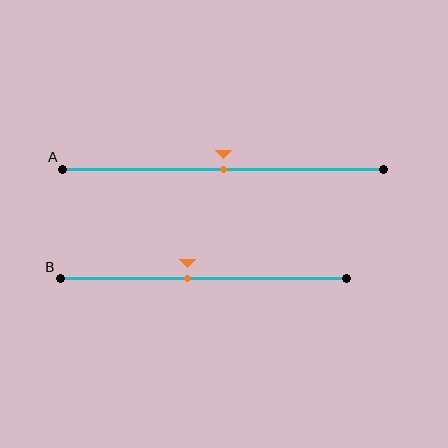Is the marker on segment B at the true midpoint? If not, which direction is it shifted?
No, the marker on segment B is shifted to the left by about 5% of the segment length.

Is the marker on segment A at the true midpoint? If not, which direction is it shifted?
Yes, the marker on segment A is at the true midpoint.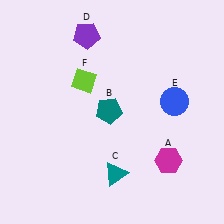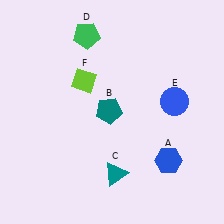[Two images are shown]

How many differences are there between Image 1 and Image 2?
There are 2 differences between the two images.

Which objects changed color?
A changed from magenta to blue. D changed from purple to green.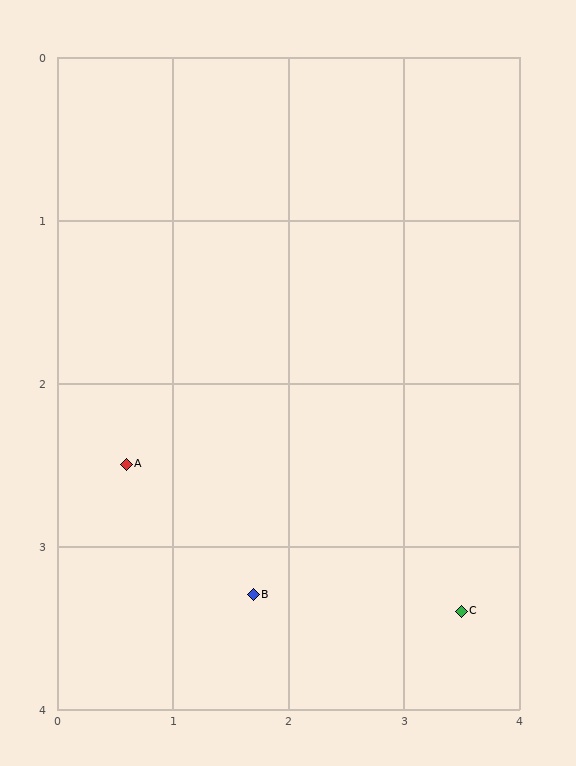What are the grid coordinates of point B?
Point B is at approximately (1.7, 3.3).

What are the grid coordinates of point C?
Point C is at approximately (3.5, 3.4).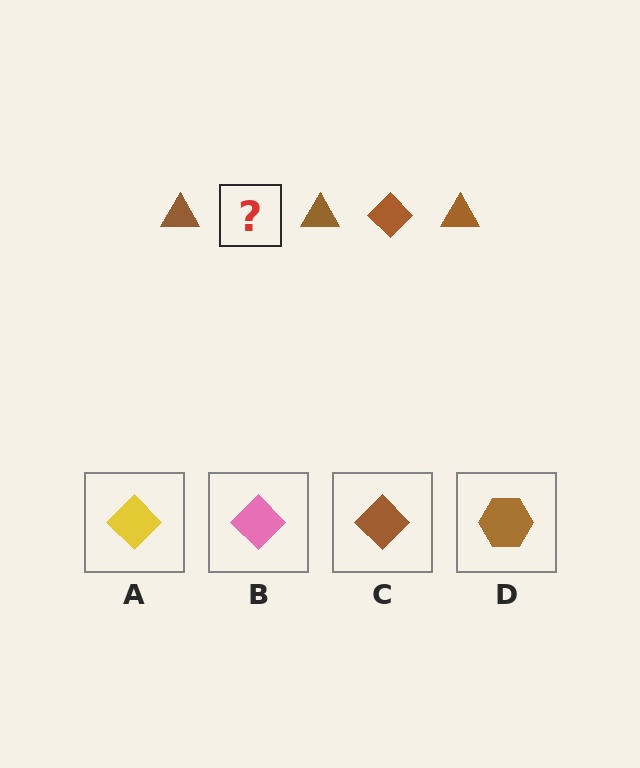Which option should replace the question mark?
Option C.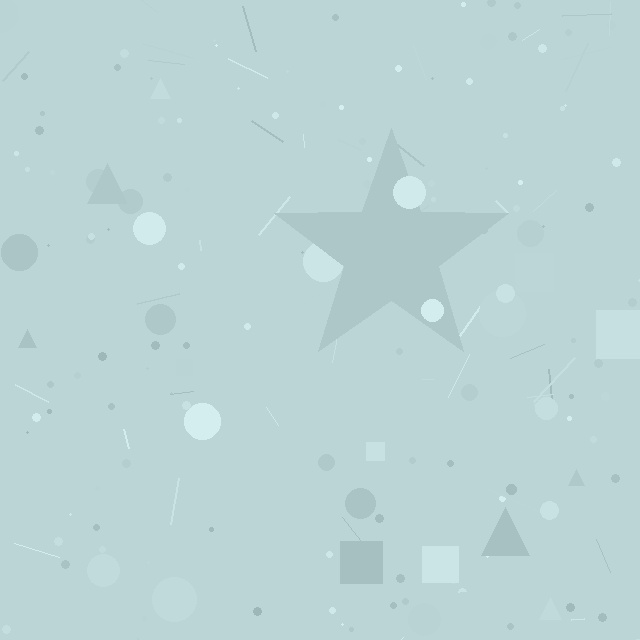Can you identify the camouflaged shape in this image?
The camouflaged shape is a star.